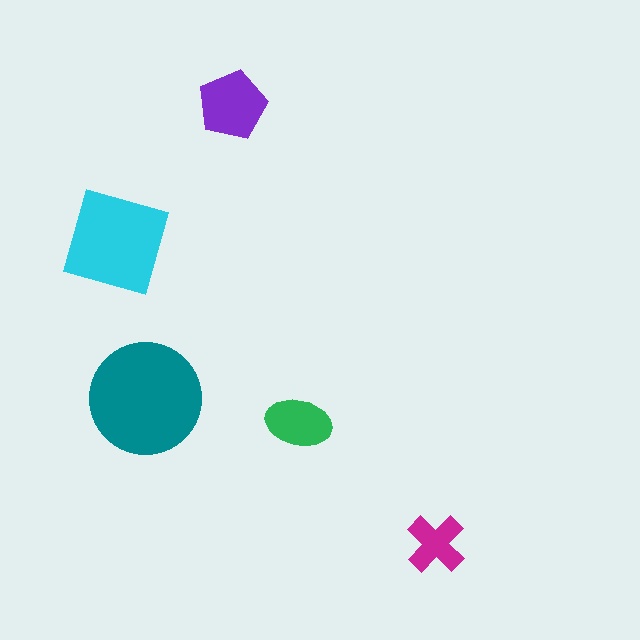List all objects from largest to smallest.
The teal circle, the cyan diamond, the purple pentagon, the green ellipse, the magenta cross.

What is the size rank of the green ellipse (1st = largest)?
4th.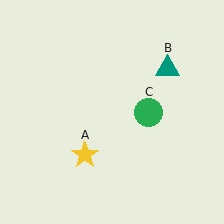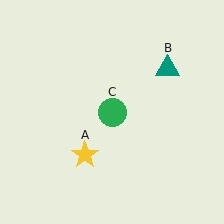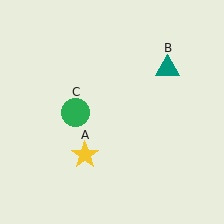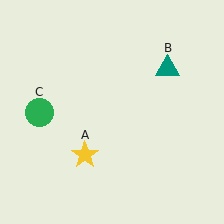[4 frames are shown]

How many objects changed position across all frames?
1 object changed position: green circle (object C).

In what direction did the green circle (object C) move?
The green circle (object C) moved left.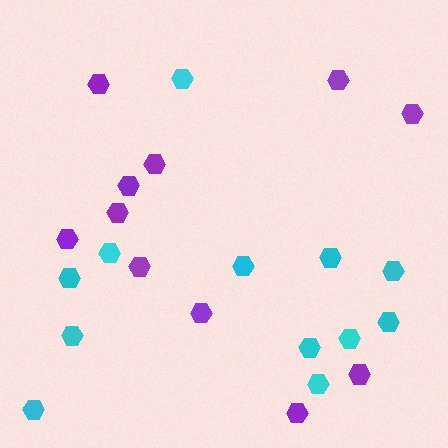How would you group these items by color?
There are 2 groups: one group of purple hexagons (11) and one group of cyan hexagons (12).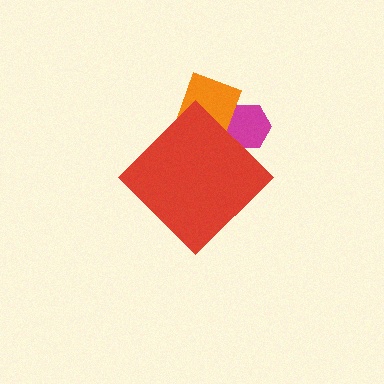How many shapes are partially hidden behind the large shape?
3 shapes are partially hidden.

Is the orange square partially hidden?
Yes, the orange square is partially hidden behind the red diamond.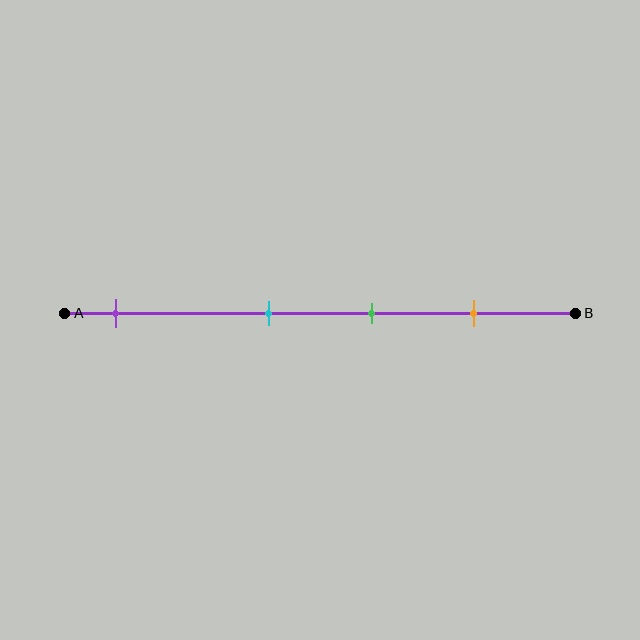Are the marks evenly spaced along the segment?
No, the marks are not evenly spaced.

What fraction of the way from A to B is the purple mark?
The purple mark is approximately 10% (0.1) of the way from A to B.